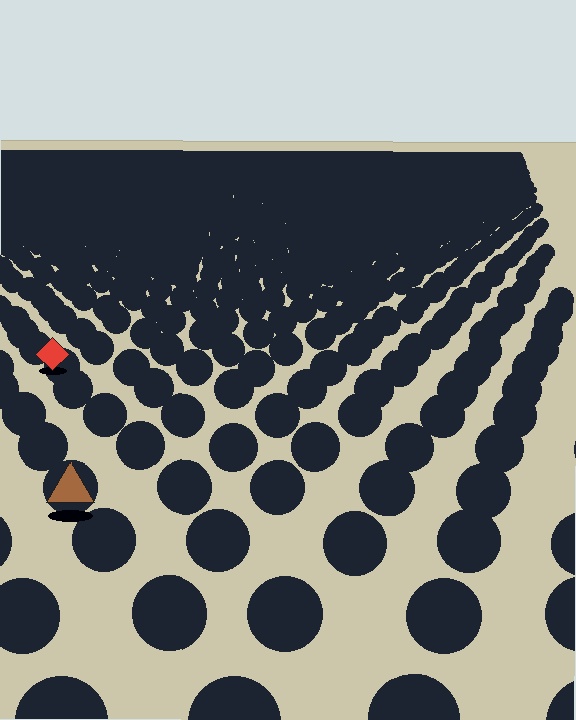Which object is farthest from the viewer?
The red diamond is farthest from the viewer. It appears smaller and the ground texture around it is denser.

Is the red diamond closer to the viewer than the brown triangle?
No. The brown triangle is closer — you can tell from the texture gradient: the ground texture is coarser near it.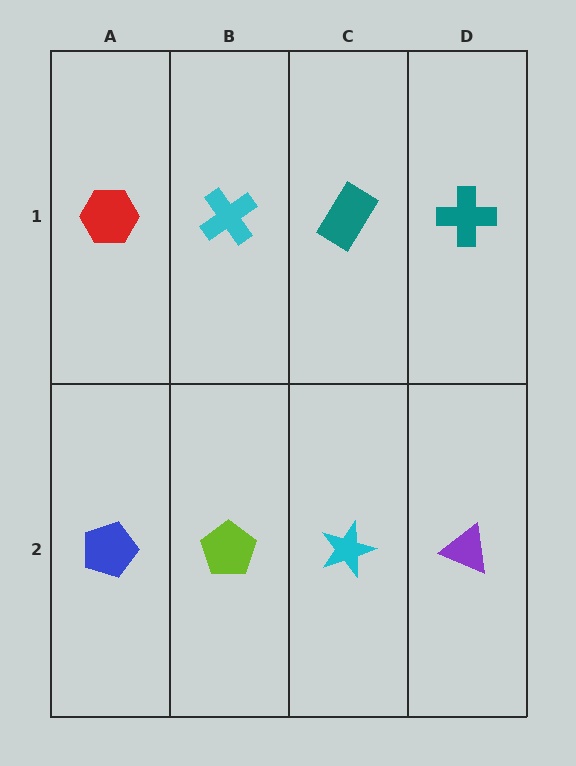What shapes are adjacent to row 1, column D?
A purple triangle (row 2, column D), a teal rectangle (row 1, column C).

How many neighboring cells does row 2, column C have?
3.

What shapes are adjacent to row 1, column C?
A cyan star (row 2, column C), a cyan cross (row 1, column B), a teal cross (row 1, column D).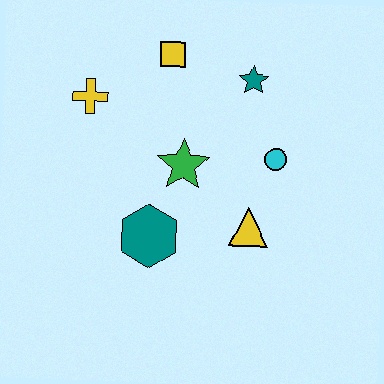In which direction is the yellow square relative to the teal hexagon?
The yellow square is above the teal hexagon.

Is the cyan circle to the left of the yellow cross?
No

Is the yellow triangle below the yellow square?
Yes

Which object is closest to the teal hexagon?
The green star is closest to the teal hexagon.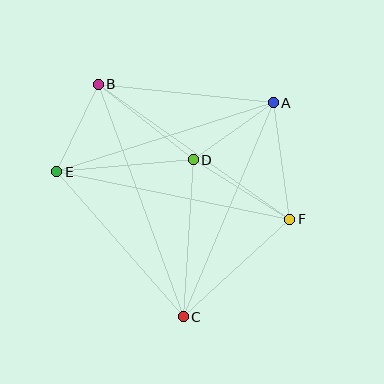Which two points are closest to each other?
Points B and E are closest to each other.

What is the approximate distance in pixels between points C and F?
The distance between C and F is approximately 144 pixels.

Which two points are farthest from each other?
Points B and C are farthest from each other.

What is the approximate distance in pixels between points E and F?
The distance between E and F is approximately 237 pixels.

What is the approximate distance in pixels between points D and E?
The distance between D and E is approximately 137 pixels.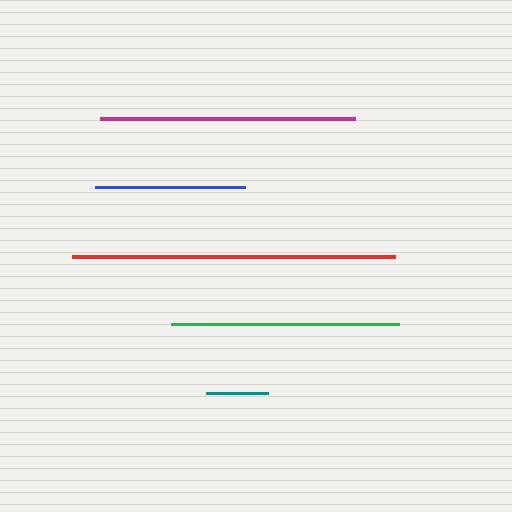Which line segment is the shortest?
The teal line is the shortest at approximately 62 pixels.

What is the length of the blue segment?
The blue segment is approximately 150 pixels long.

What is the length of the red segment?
The red segment is approximately 323 pixels long.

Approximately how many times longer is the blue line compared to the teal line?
The blue line is approximately 2.4 times the length of the teal line.